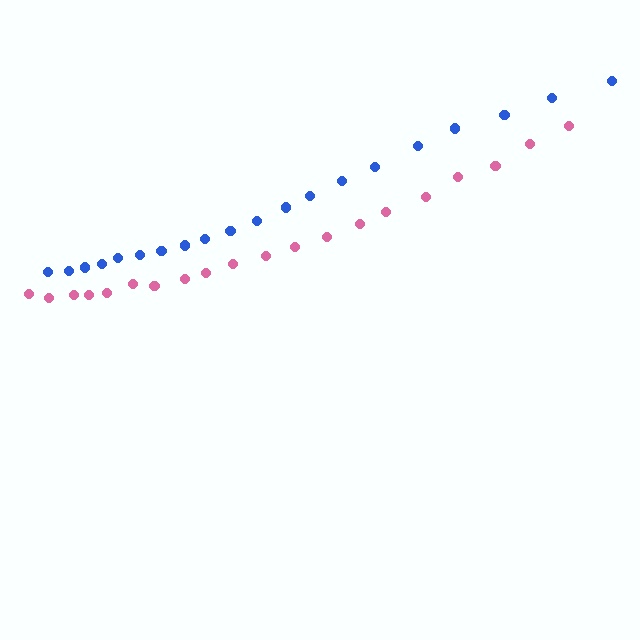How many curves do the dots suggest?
There are 2 distinct paths.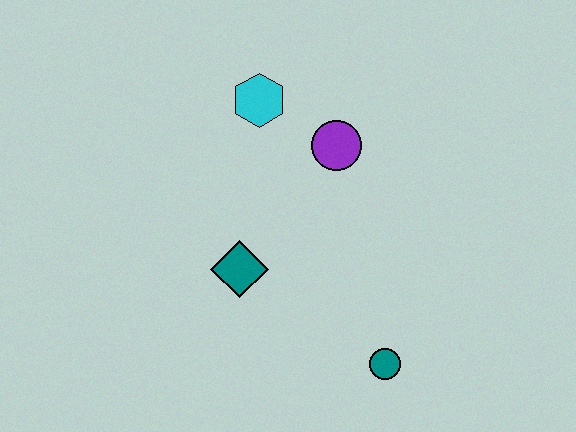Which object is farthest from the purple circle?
The teal circle is farthest from the purple circle.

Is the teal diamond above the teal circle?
Yes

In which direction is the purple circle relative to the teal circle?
The purple circle is above the teal circle.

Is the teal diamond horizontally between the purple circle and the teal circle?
No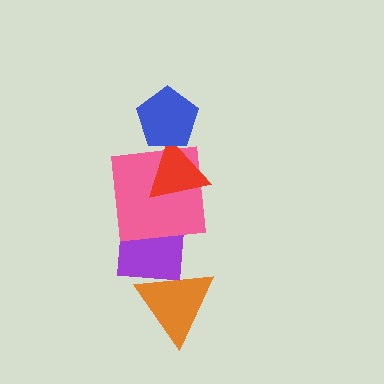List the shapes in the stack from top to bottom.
From top to bottom: the blue pentagon, the red triangle, the pink square, the purple square, the orange triangle.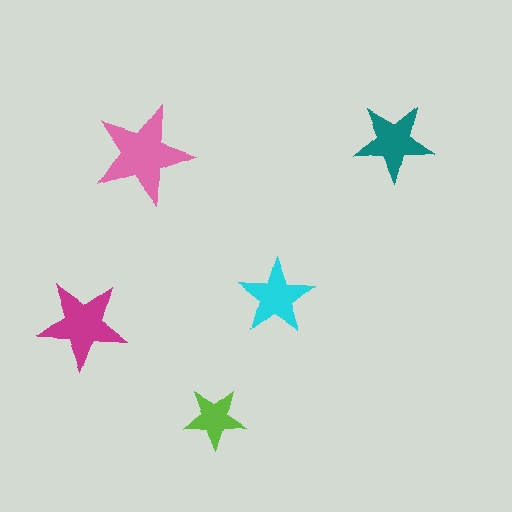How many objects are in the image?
There are 5 objects in the image.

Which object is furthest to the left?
The magenta star is leftmost.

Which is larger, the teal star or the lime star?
The teal one.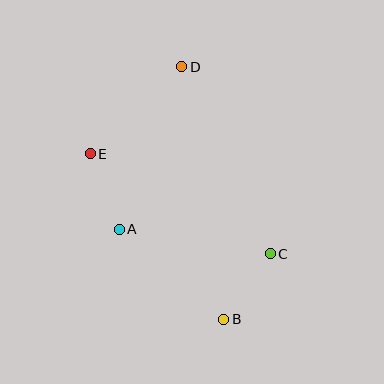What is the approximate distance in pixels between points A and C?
The distance between A and C is approximately 153 pixels.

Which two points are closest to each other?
Points B and C are closest to each other.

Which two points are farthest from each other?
Points B and D are farthest from each other.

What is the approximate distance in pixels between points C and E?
The distance between C and E is approximately 206 pixels.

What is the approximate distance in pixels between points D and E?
The distance between D and E is approximately 126 pixels.